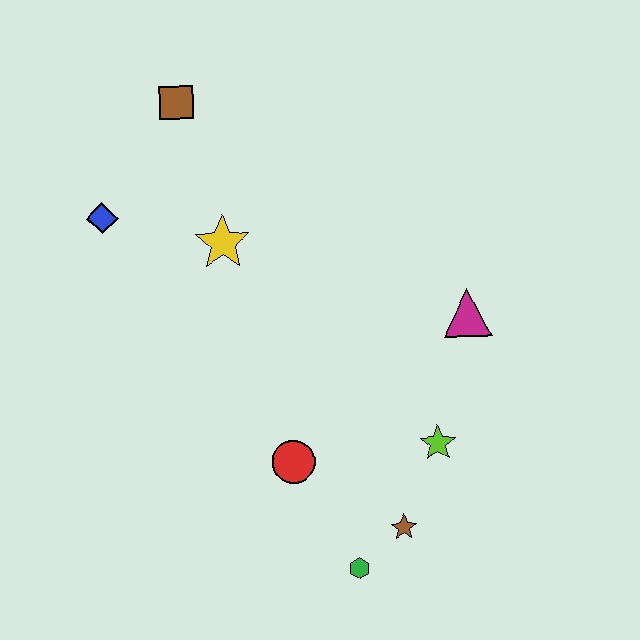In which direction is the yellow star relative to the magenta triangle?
The yellow star is to the left of the magenta triangle.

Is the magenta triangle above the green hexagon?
Yes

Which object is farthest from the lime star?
The brown square is farthest from the lime star.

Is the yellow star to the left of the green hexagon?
Yes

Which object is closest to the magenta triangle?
The lime star is closest to the magenta triangle.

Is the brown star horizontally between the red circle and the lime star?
Yes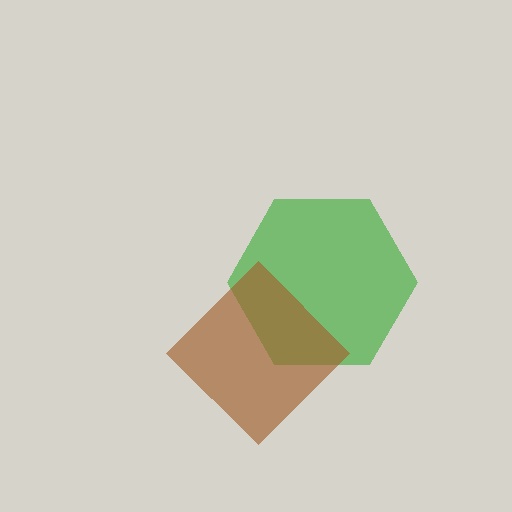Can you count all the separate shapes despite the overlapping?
Yes, there are 2 separate shapes.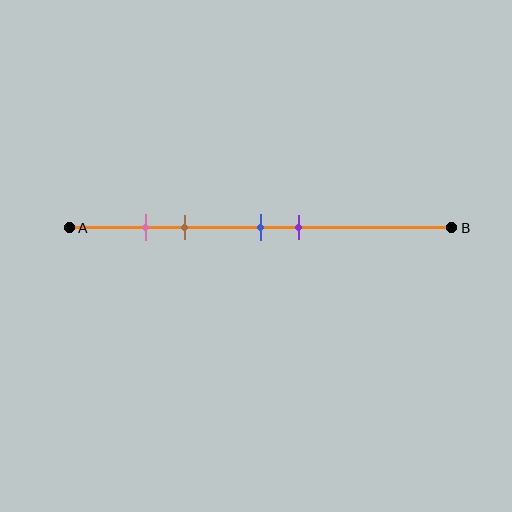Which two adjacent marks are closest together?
The pink and brown marks are the closest adjacent pair.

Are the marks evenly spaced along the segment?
No, the marks are not evenly spaced.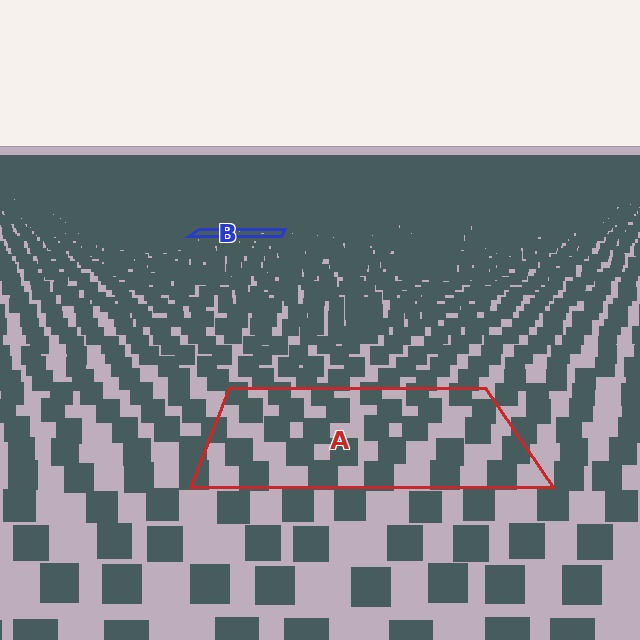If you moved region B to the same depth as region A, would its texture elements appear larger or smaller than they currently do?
They would appear larger. At a closer depth, the same texture elements are projected at a bigger on-screen size.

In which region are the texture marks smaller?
The texture marks are smaller in region B, because it is farther away.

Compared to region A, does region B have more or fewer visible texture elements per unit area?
Region B has more texture elements per unit area — they are packed more densely because it is farther away.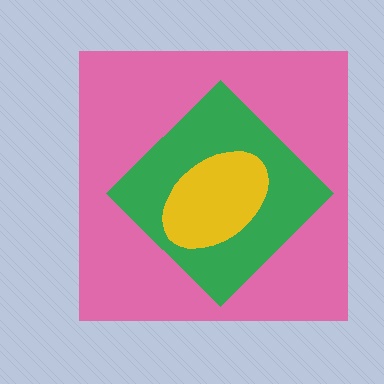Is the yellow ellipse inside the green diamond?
Yes.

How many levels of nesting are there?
3.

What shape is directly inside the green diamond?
The yellow ellipse.